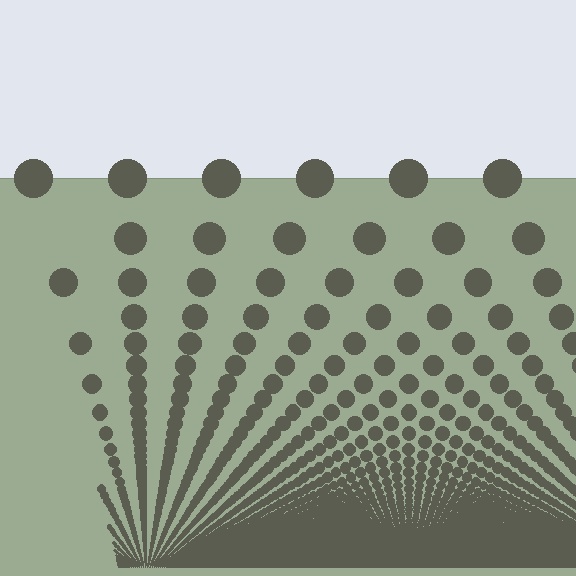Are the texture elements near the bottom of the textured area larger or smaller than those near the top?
Smaller. The gradient is inverted — elements near the bottom are smaller and denser.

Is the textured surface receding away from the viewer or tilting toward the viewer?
The surface appears to tilt toward the viewer. Texture elements get larger and sparser toward the top.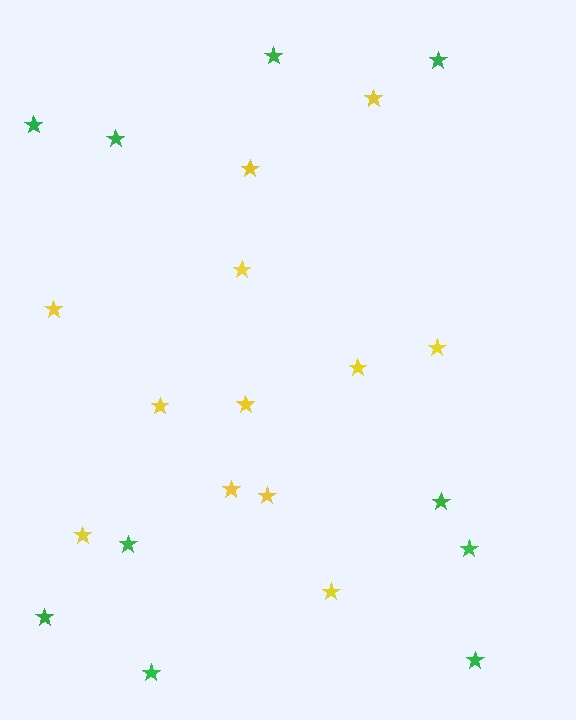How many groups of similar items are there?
There are 2 groups: one group of green stars (10) and one group of yellow stars (12).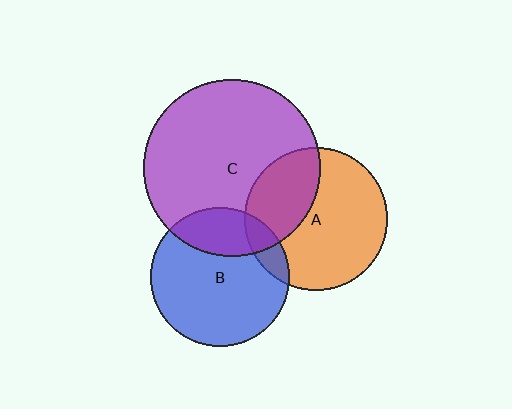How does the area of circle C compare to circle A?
Approximately 1.5 times.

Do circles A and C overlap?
Yes.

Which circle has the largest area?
Circle C (purple).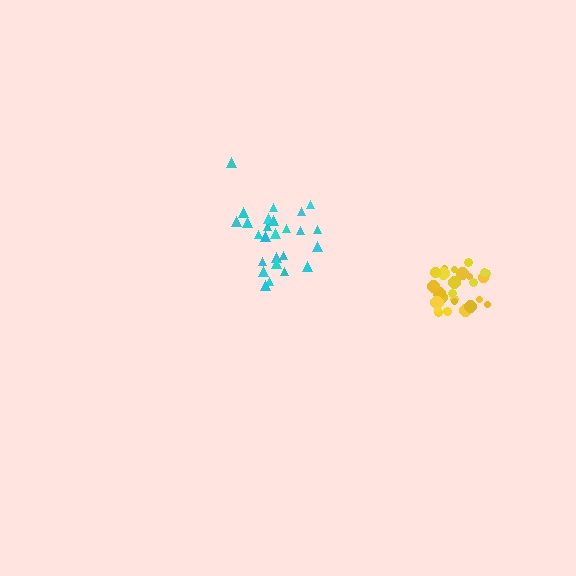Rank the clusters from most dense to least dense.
yellow, cyan.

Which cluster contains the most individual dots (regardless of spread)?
Yellow (27).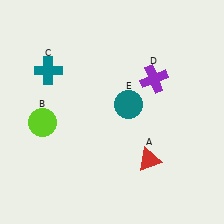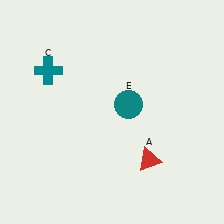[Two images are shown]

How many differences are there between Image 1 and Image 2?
There are 2 differences between the two images.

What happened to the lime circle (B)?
The lime circle (B) was removed in Image 2. It was in the bottom-left area of Image 1.